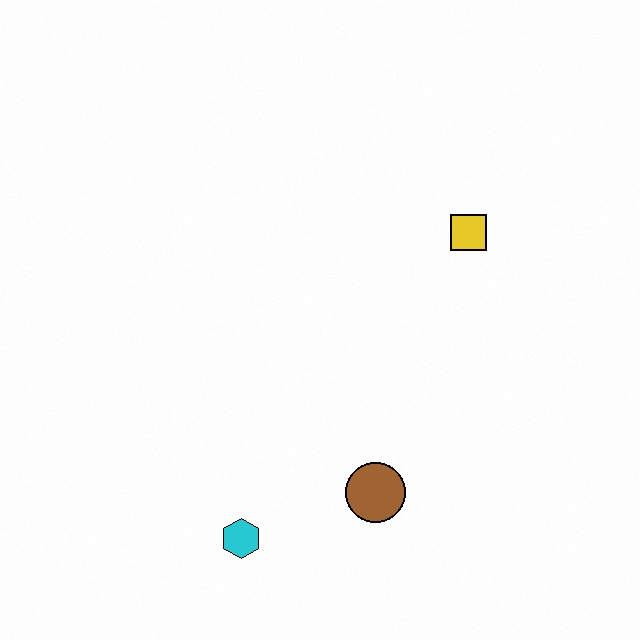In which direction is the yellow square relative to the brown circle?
The yellow square is above the brown circle.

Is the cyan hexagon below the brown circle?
Yes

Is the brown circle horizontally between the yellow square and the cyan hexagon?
Yes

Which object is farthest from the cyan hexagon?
The yellow square is farthest from the cyan hexagon.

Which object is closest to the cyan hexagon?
The brown circle is closest to the cyan hexagon.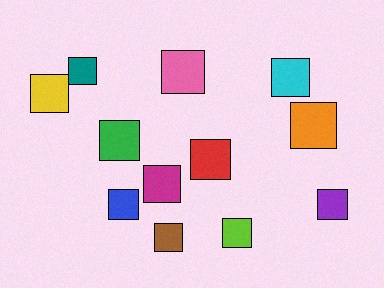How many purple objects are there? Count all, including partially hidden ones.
There is 1 purple object.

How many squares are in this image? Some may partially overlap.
There are 12 squares.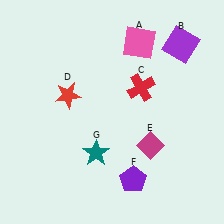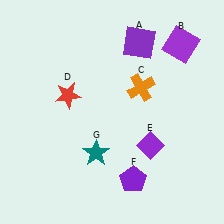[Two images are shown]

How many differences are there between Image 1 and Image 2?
There are 3 differences between the two images.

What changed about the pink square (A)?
In Image 1, A is pink. In Image 2, it changed to purple.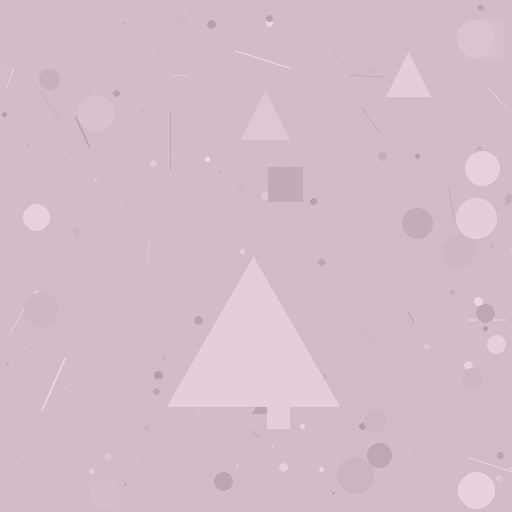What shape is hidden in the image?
A triangle is hidden in the image.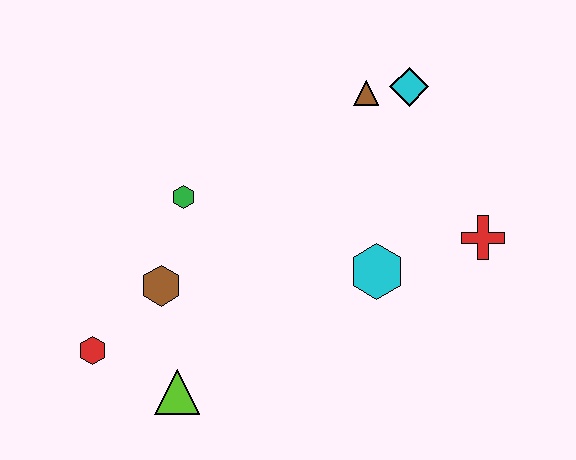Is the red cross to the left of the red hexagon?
No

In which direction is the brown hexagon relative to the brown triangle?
The brown hexagon is to the left of the brown triangle.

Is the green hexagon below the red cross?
No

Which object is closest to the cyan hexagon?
The red cross is closest to the cyan hexagon.